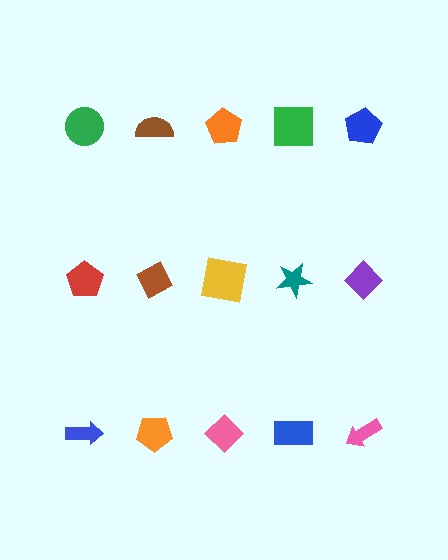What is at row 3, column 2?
An orange pentagon.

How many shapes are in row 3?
5 shapes.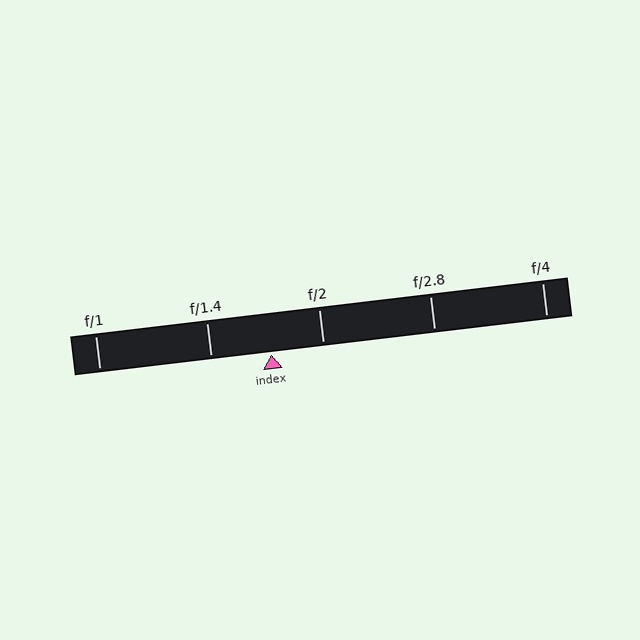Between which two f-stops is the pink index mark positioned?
The index mark is between f/1.4 and f/2.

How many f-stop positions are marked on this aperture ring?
There are 5 f-stop positions marked.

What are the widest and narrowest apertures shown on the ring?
The widest aperture shown is f/1 and the narrowest is f/4.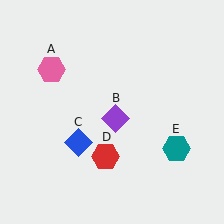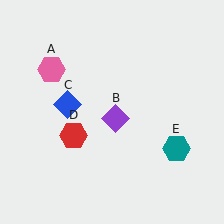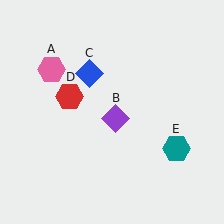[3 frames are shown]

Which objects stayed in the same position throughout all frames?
Pink hexagon (object A) and purple diamond (object B) and teal hexagon (object E) remained stationary.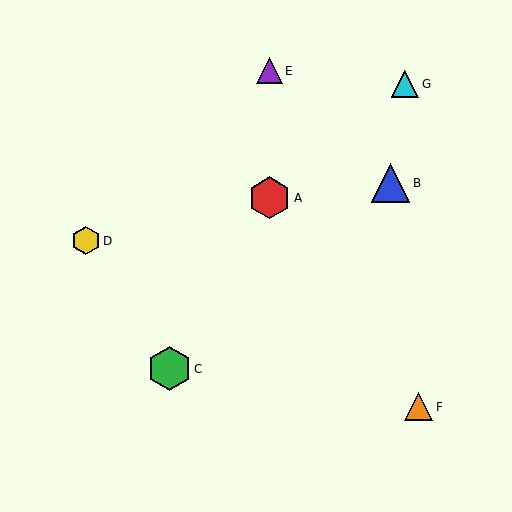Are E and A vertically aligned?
Yes, both are at x≈270.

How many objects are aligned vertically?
2 objects (A, E) are aligned vertically.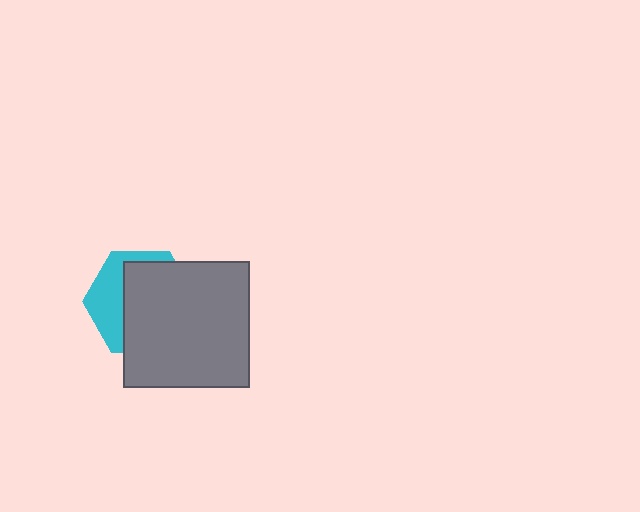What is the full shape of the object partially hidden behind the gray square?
The partially hidden object is a cyan hexagon.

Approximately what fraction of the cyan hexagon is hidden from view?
Roughly 64% of the cyan hexagon is hidden behind the gray square.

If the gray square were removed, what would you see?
You would see the complete cyan hexagon.